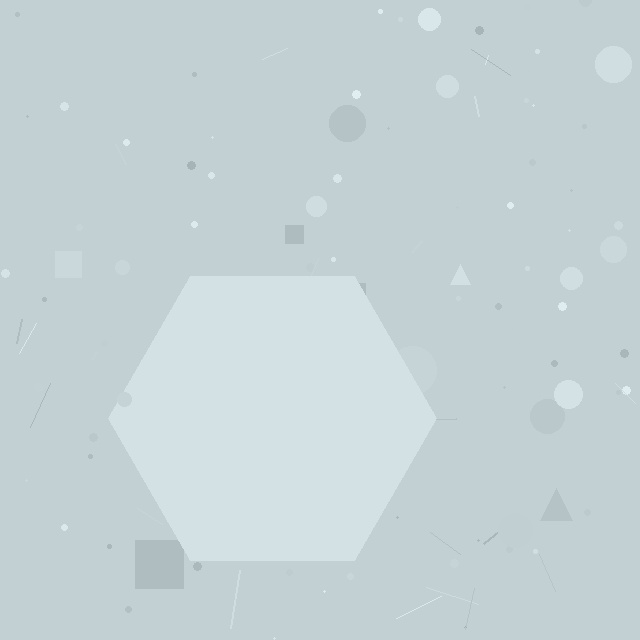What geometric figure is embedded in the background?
A hexagon is embedded in the background.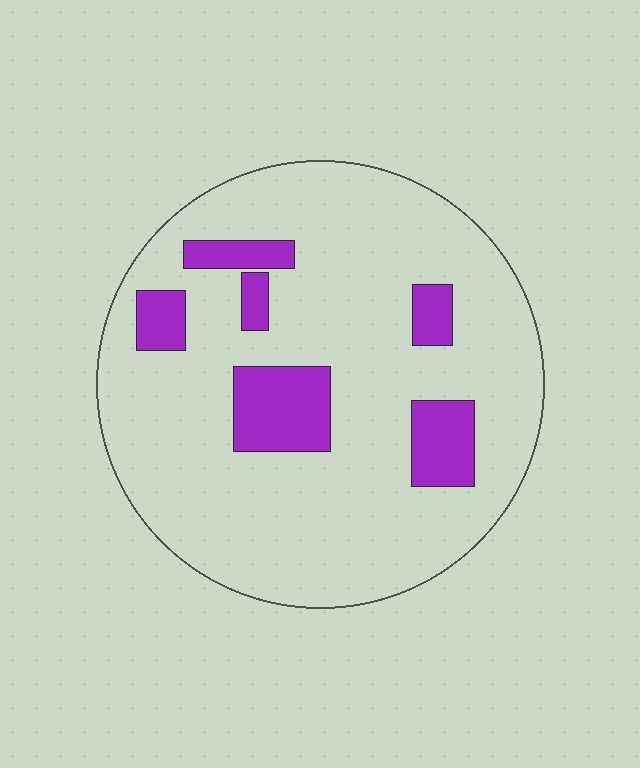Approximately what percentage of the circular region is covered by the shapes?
Approximately 15%.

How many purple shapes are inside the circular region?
6.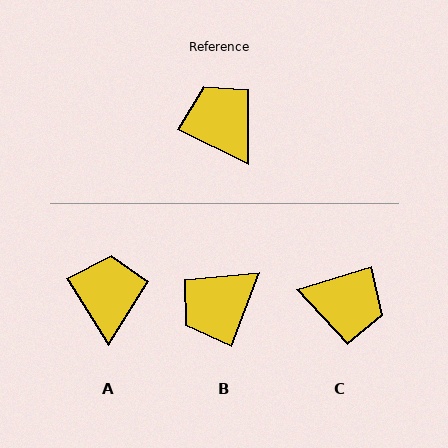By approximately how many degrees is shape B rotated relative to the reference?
Approximately 95 degrees counter-clockwise.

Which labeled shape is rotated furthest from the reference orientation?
C, about 137 degrees away.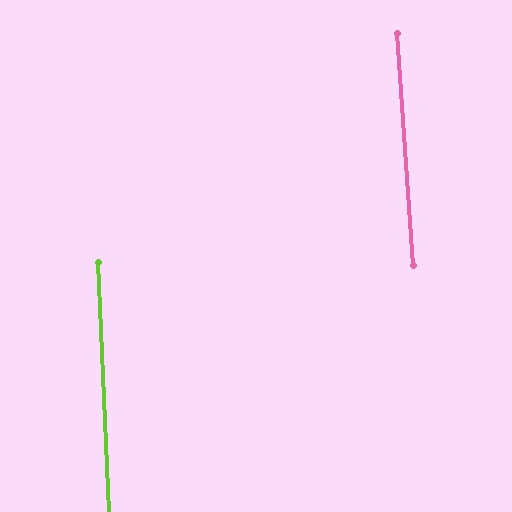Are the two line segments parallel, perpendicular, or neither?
Parallel — their directions differ by only 1.5°.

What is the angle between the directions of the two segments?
Approximately 1 degree.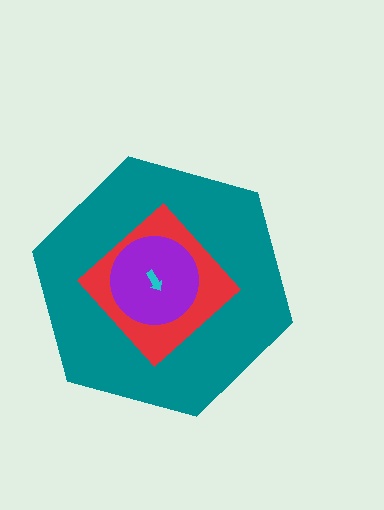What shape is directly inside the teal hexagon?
The red diamond.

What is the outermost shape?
The teal hexagon.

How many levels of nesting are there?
4.